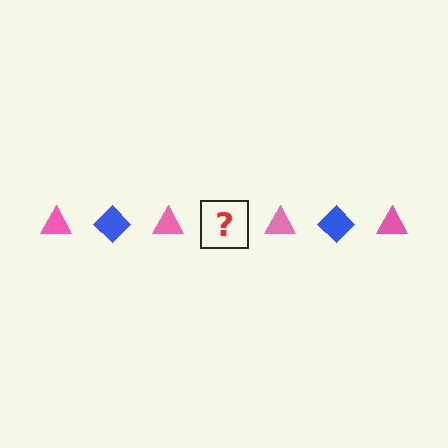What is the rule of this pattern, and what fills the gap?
The rule is that the pattern alternates between pink triangle and blue diamond. The gap should be filled with a blue diamond.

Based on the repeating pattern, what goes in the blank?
The blank should be a blue diamond.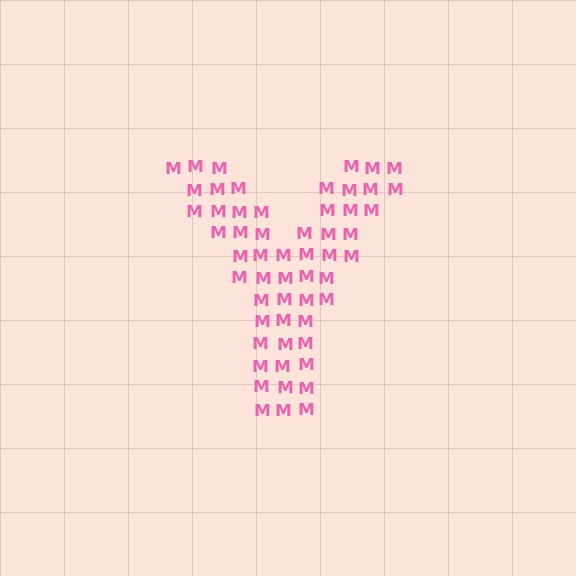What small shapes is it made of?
It is made of small letter M's.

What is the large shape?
The large shape is the letter Y.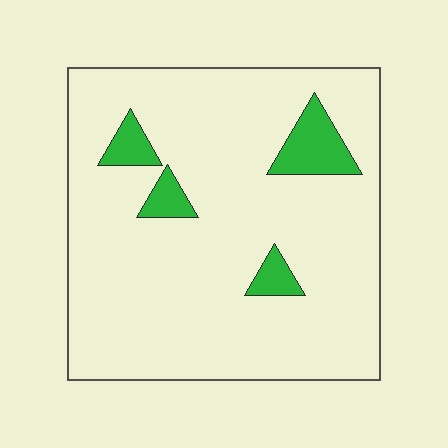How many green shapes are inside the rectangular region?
4.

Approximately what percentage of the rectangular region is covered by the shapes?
Approximately 10%.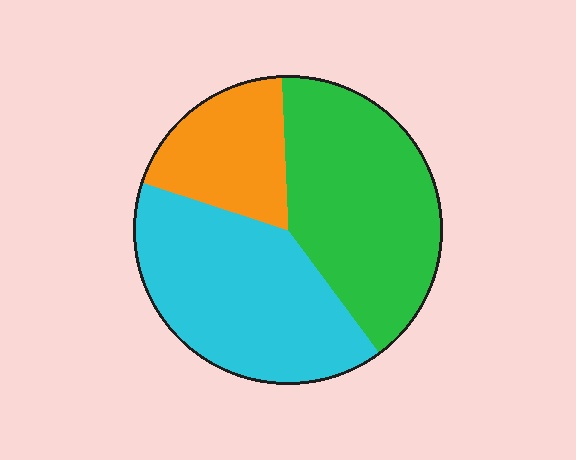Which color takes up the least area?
Orange, at roughly 20%.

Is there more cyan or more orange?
Cyan.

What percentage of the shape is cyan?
Cyan covers around 40% of the shape.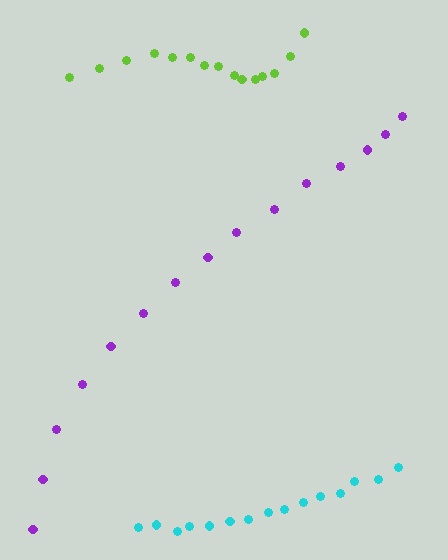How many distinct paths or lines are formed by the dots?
There are 3 distinct paths.